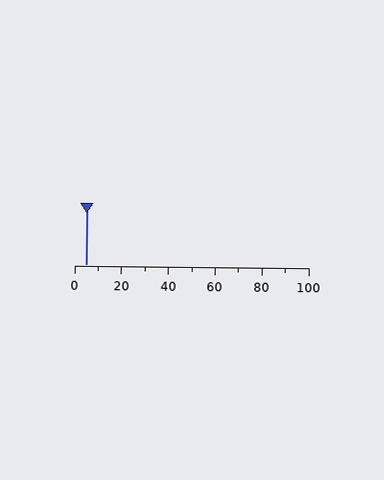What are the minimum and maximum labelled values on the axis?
The axis runs from 0 to 100.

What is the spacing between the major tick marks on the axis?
The major ticks are spaced 20 apart.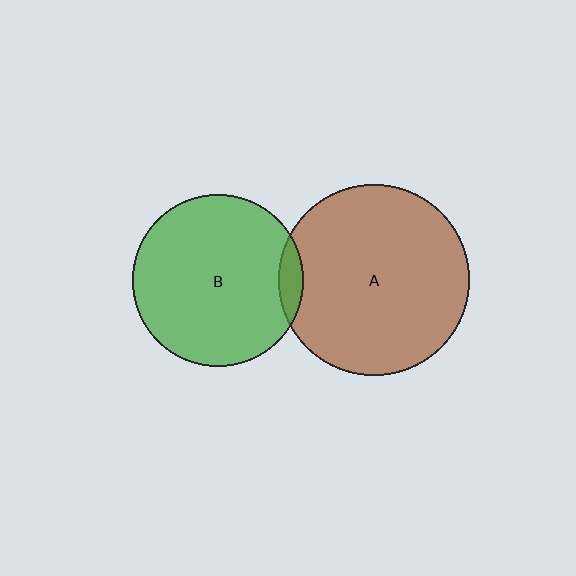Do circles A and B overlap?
Yes.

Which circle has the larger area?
Circle A (brown).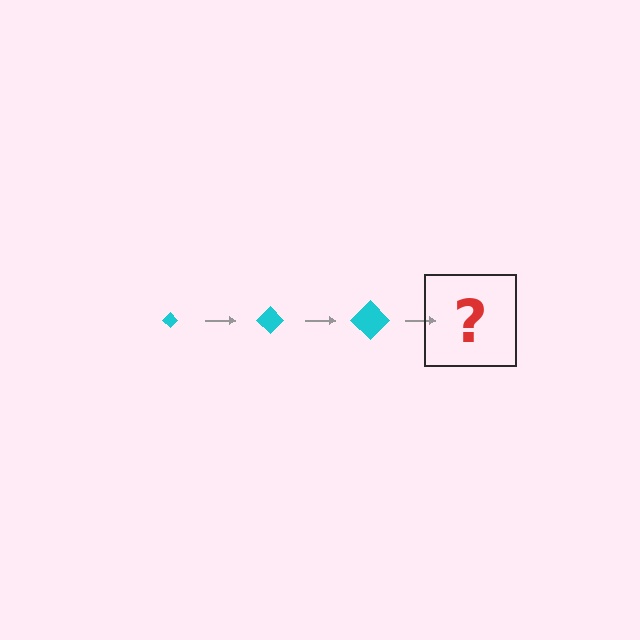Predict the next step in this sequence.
The next step is a cyan diamond, larger than the previous one.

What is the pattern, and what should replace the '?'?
The pattern is that the diamond gets progressively larger each step. The '?' should be a cyan diamond, larger than the previous one.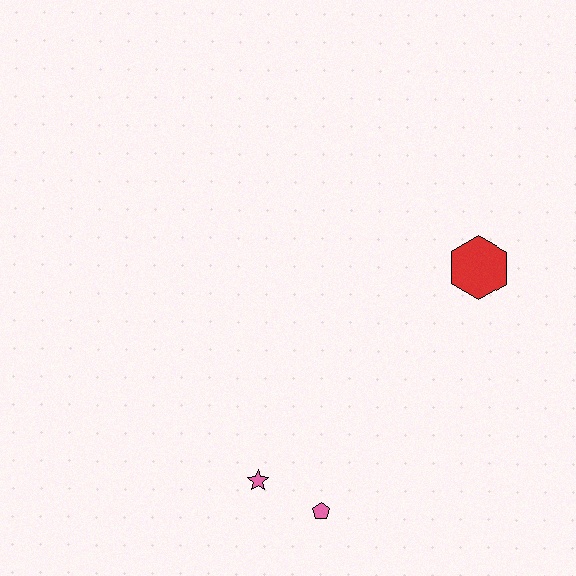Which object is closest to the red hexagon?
The pink pentagon is closest to the red hexagon.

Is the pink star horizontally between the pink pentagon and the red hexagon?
No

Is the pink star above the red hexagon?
No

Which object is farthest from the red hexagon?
The pink star is farthest from the red hexagon.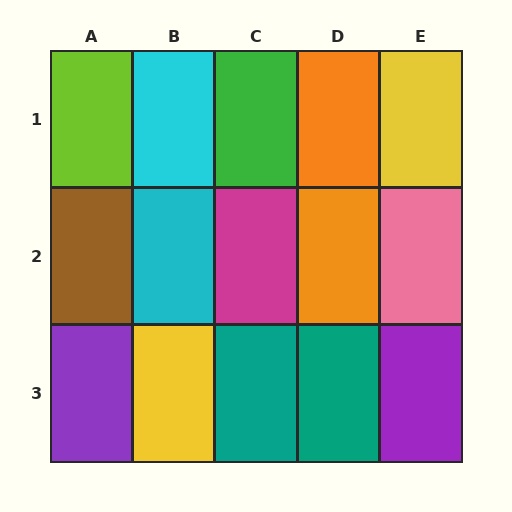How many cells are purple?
2 cells are purple.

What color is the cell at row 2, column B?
Cyan.